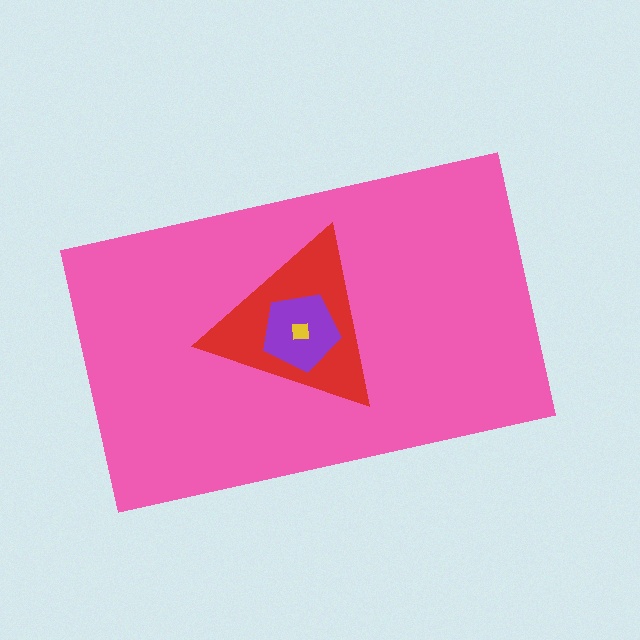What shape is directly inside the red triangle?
The purple pentagon.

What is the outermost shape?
The pink rectangle.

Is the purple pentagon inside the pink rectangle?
Yes.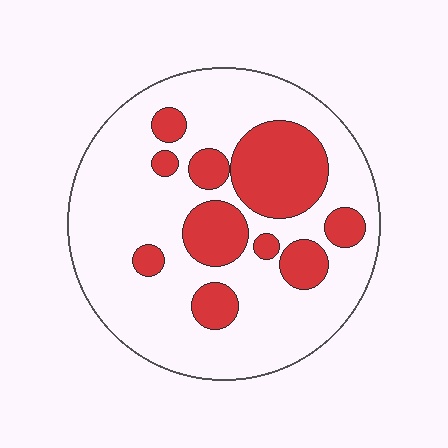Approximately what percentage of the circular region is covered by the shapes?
Approximately 25%.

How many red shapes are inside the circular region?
10.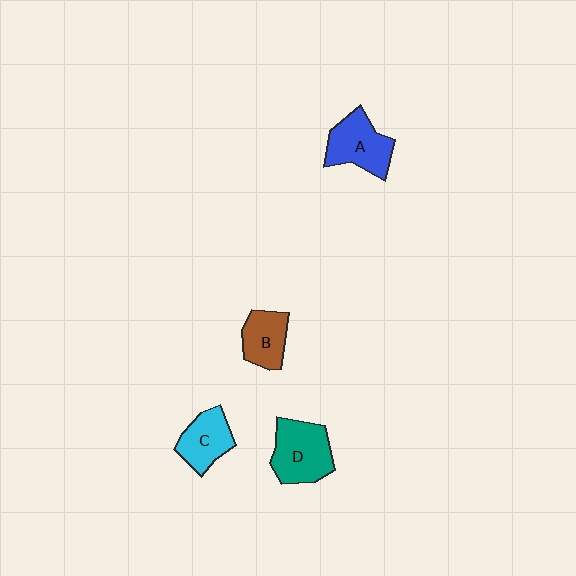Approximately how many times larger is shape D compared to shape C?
Approximately 1.3 times.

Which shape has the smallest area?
Shape B (brown).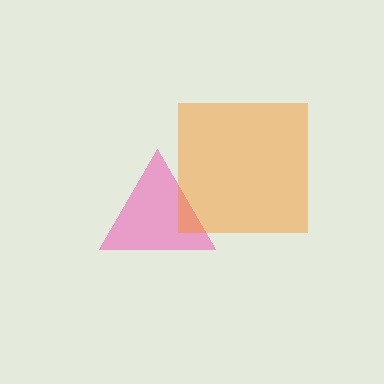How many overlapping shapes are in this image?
There are 2 overlapping shapes in the image.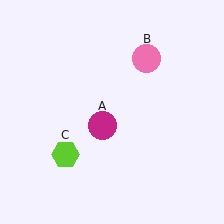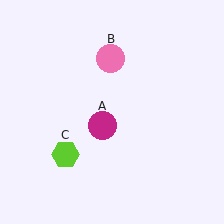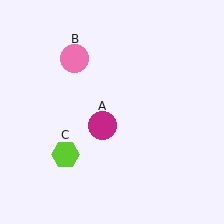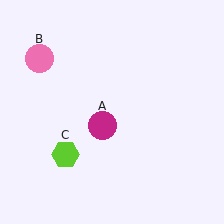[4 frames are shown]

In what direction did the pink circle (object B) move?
The pink circle (object B) moved left.